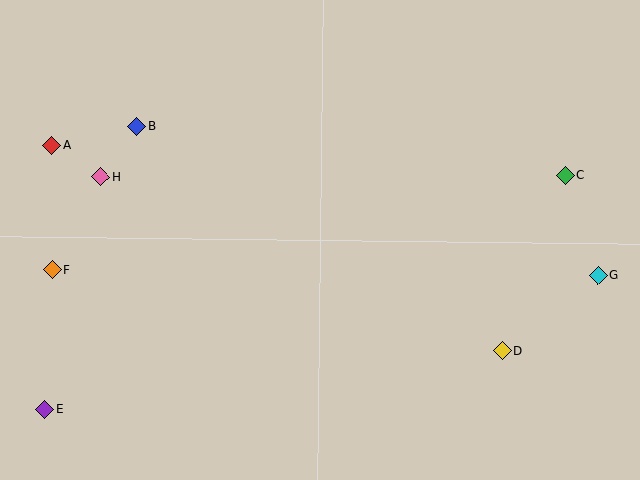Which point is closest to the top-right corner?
Point C is closest to the top-right corner.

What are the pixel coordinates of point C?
Point C is at (565, 175).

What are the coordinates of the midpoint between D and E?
The midpoint between D and E is at (273, 380).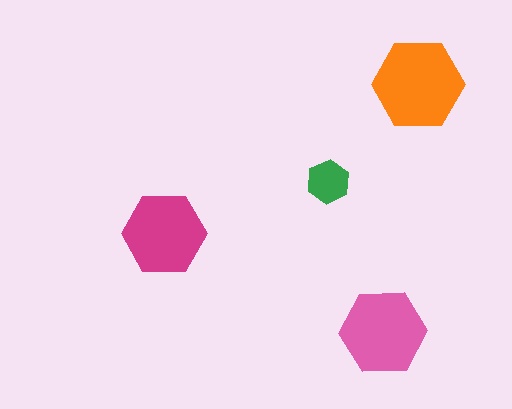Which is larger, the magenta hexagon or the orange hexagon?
The orange one.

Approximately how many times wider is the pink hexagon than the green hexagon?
About 2 times wider.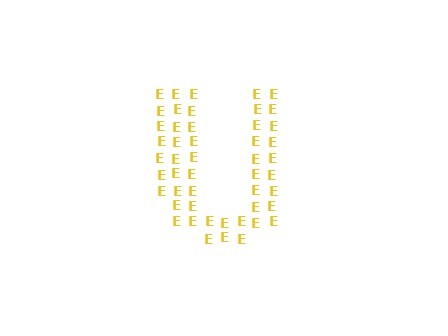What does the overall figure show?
The overall figure shows the letter U.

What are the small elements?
The small elements are letter E's.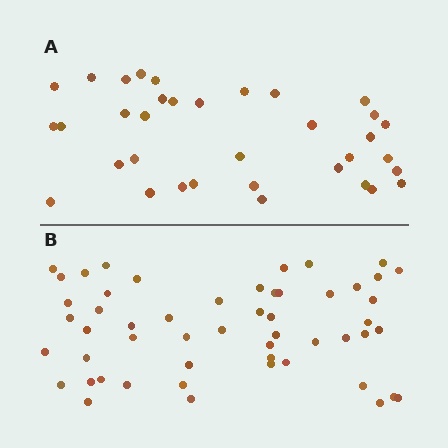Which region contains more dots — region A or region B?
Region B (the bottom region) has more dots.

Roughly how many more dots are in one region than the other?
Region B has approximately 20 more dots than region A.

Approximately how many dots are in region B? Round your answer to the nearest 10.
About 50 dots. (The exact count is 53, which rounds to 50.)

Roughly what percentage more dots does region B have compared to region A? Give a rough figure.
About 50% more.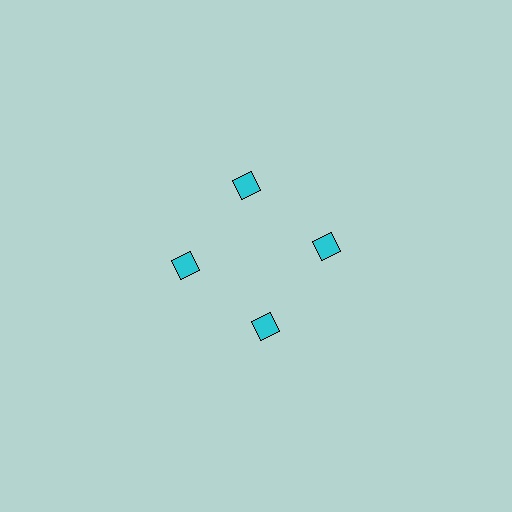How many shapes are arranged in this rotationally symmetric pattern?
There are 4 shapes, arranged in 4 groups of 1.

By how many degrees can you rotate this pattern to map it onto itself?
The pattern maps onto itself every 90 degrees of rotation.